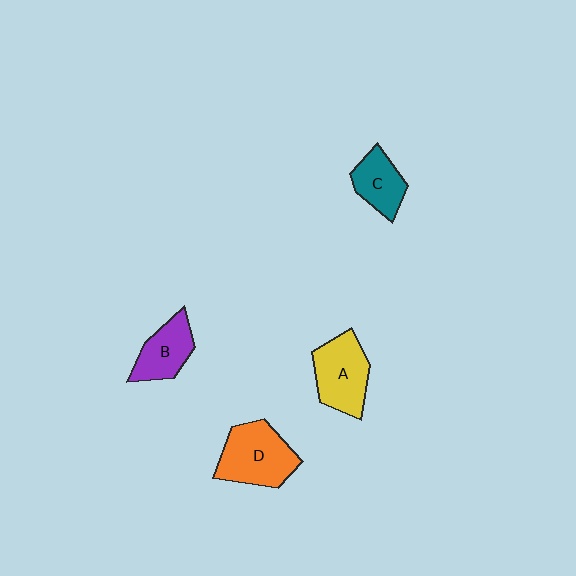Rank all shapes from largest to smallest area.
From largest to smallest: D (orange), A (yellow), B (purple), C (teal).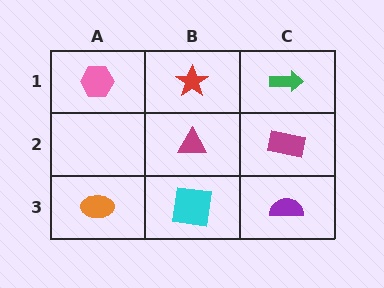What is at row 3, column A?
An orange ellipse.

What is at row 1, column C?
A green arrow.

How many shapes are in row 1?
3 shapes.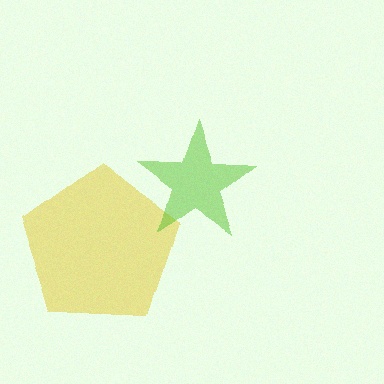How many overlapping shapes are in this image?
There are 2 overlapping shapes in the image.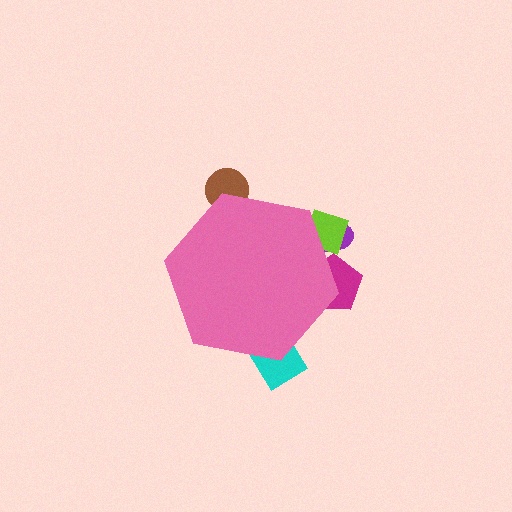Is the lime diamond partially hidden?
Yes, the lime diamond is partially hidden behind the pink hexagon.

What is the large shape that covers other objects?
A pink hexagon.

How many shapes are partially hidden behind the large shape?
5 shapes are partially hidden.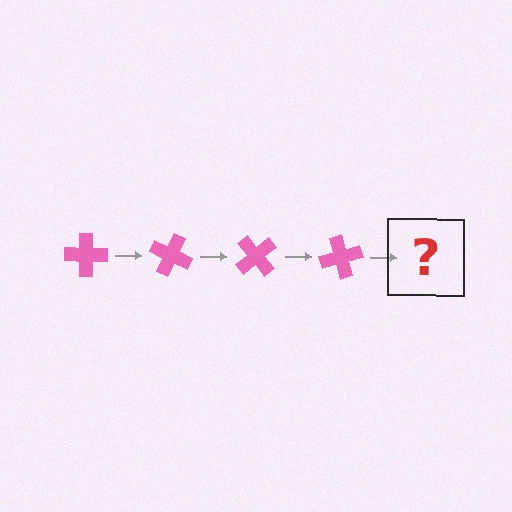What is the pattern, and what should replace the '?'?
The pattern is that the cross rotates 25 degrees each step. The '?' should be a pink cross rotated 100 degrees.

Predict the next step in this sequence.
The next step is a pink cross rotated 100 degrees.